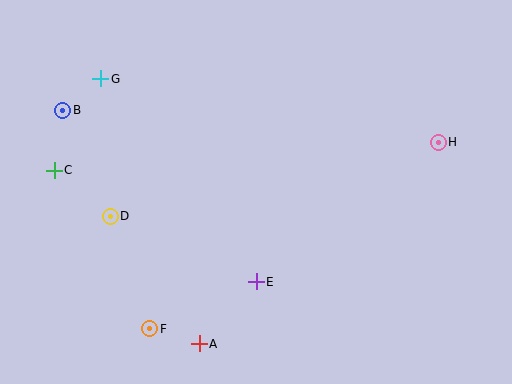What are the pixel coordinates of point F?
Point F is at (150, 329).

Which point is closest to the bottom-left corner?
Point F is closest to the bottom-left corner.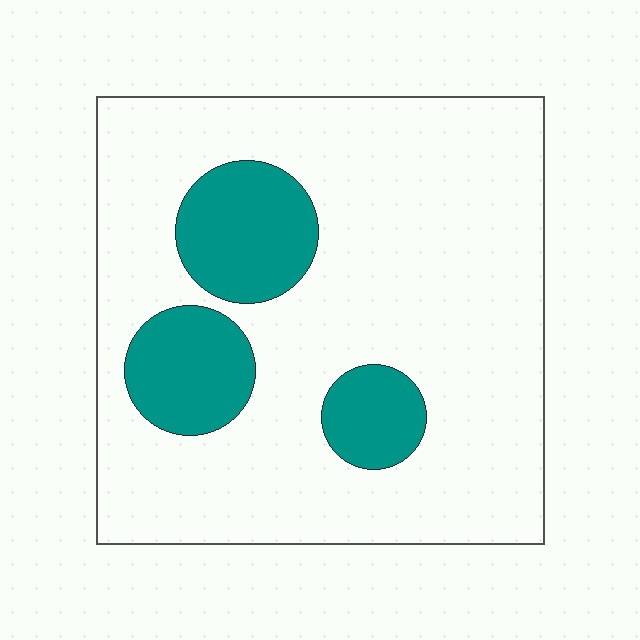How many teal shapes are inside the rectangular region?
3.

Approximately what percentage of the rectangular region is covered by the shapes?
Approximately 20%.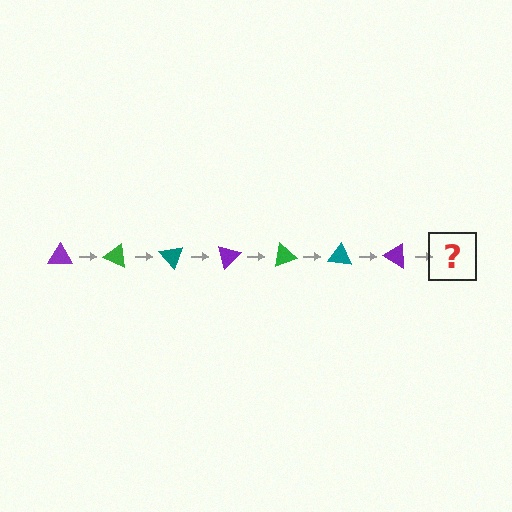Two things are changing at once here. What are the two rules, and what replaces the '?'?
The two rules are that it rotates 25 degrees each step and the color cycles through purple, green, and teal. The '?' should be a green triangle, rotated 175 degrees from the start.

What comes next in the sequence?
The next element should be a green triangle, rotated 175 degrees from the start.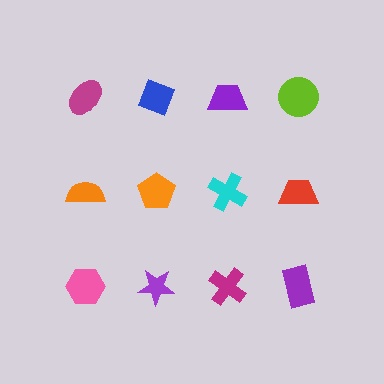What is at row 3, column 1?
A pink hexagon.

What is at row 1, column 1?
A magenta ellipse.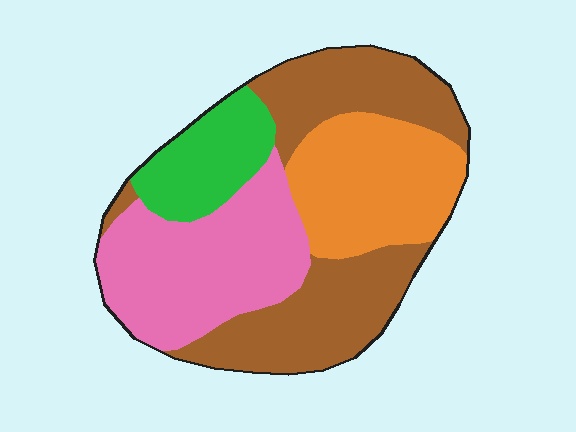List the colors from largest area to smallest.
From largest to smallest: brown, pink, orange, green.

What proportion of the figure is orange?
Orange covers roughly 25% of the figure.